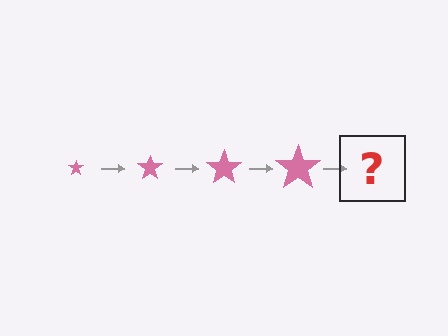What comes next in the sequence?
The next element should be a pink star, larger than the previous one.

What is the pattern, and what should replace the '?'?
The pattern is that the star gets progressively larger each step. The '?' should be a pink star, larger than the previous one.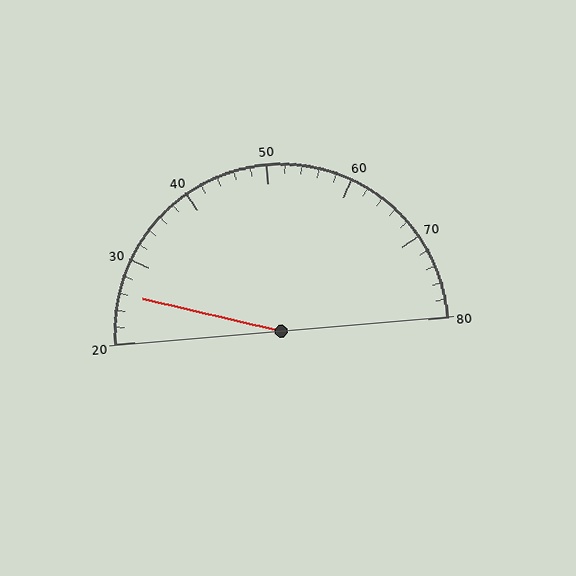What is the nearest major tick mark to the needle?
The nearest major tick mark is 30.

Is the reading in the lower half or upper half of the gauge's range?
The reading is in the lower half of the range (20 to 80).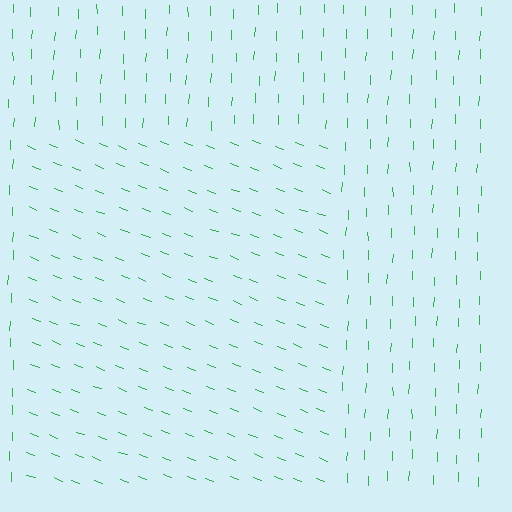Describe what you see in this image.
The image is filled with small green line segments. A rectangle region in the image has lines oriented differently from the surrounding lines, creating a visible texture boundary.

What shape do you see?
I see a rectangle.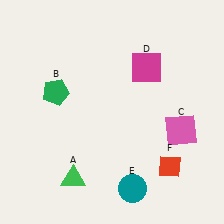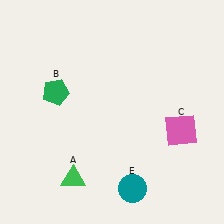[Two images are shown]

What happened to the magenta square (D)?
The magenta square (D) was removed in Image 2. It was in the top-right area of Image 1.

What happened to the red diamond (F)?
The red diamond (F) was removed in Image 2. It was in the bottom-right area of Image 1.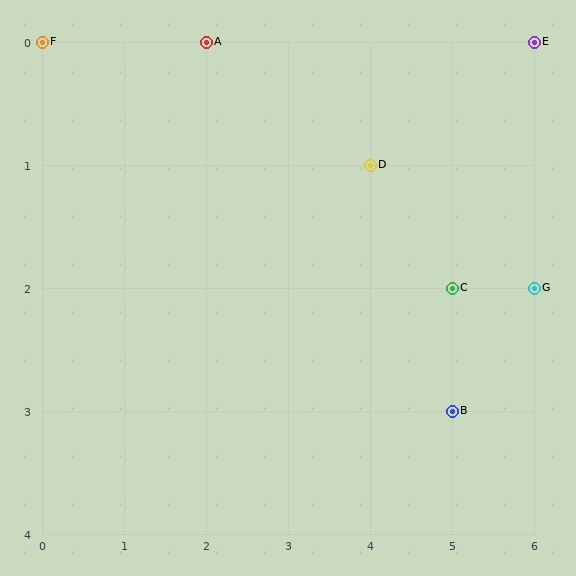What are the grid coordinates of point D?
Point D is at grid coordinates (4, 1).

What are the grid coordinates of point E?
Point E is at grid coordinates (6, 0).